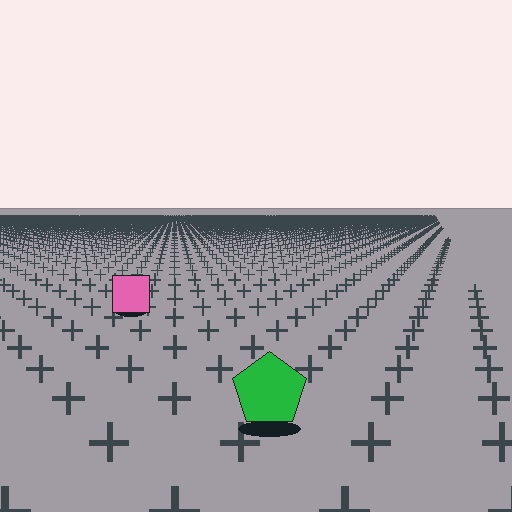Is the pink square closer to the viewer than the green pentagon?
No. The green pentagon is closer — you can tell from the texture gradient: the ground texture is coarser near it.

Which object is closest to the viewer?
The green pentagon is closest. The texture marks near it are larger and more spread out.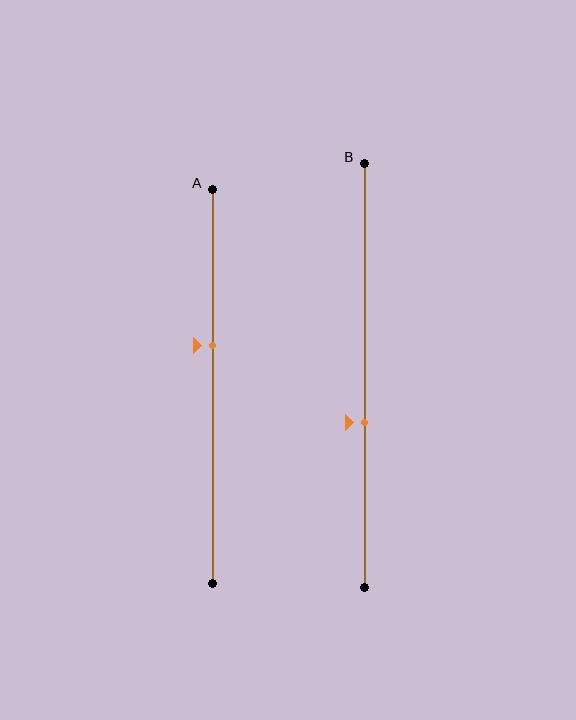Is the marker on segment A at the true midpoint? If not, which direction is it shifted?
No, the marker on segment A is shifted upward by about 11% of the segment length.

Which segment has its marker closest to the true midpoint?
Segment A has its marker closest to the true midpoint.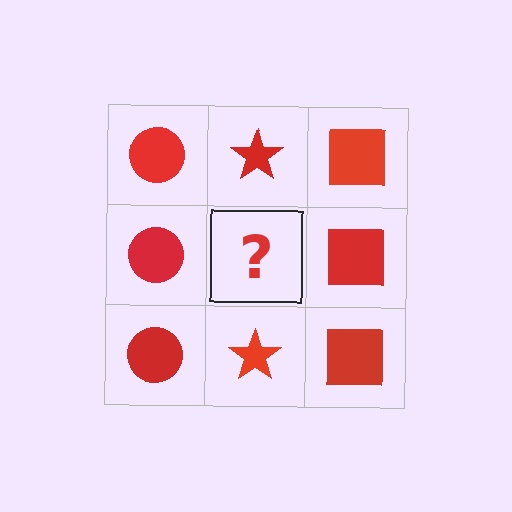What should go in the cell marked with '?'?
The missing cell should contain a red star.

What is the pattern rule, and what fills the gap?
The rule is that each column has a consistent shape. The gap should be filled with a red star.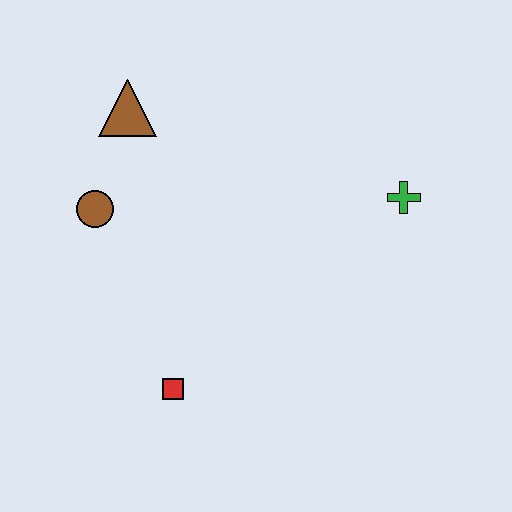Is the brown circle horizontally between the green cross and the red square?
No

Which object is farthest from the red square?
The green cross is farthest from the red square.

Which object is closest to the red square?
The brown circle is closest to the red square.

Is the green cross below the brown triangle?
Yes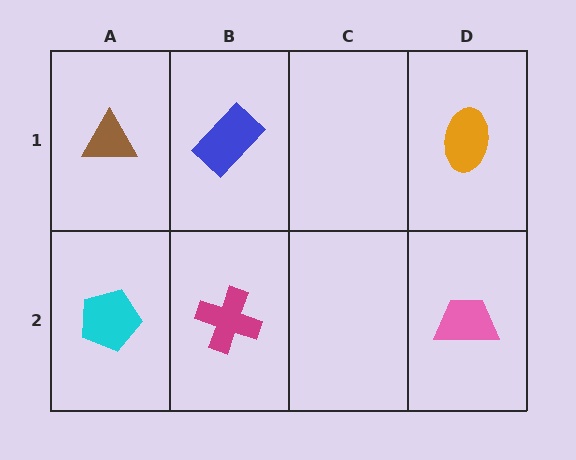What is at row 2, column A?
A cyan pentagon.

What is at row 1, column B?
A blue rectangle.